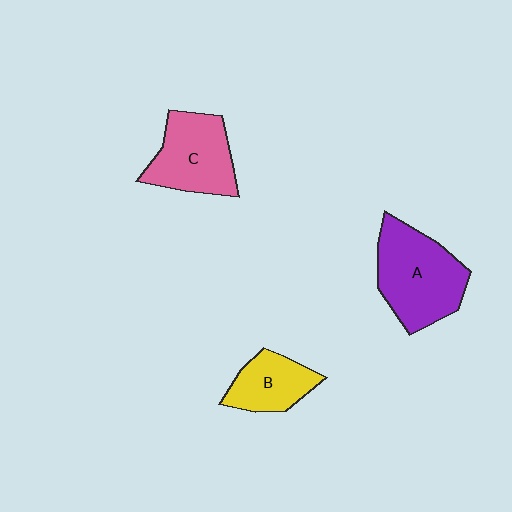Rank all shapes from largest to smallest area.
From largest to smallest: A (purple), C (pink), B (yellow).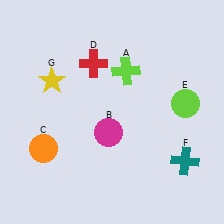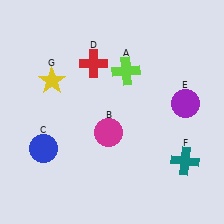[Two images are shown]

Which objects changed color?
C changed from orange to blue. E changed from lime to purple.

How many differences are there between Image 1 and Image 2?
There are 2 differences between the two images.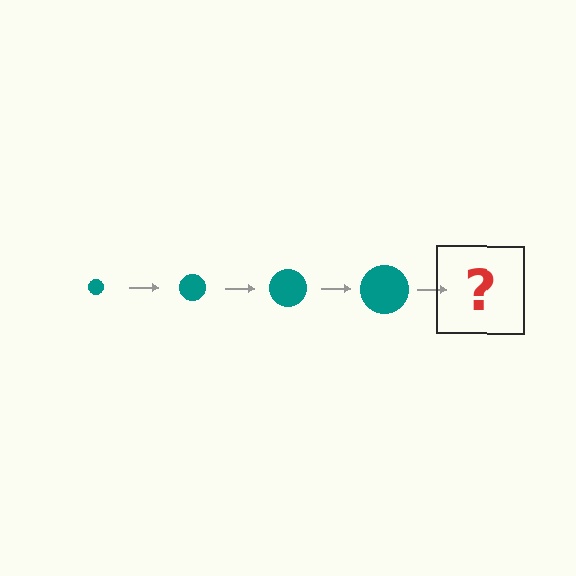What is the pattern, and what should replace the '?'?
The pattern is that the circle gets progressively larger each step. The '?' should be a teal circle, larger than the previous one.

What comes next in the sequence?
The next element should be a teal circle, larger than the previous one.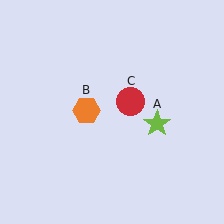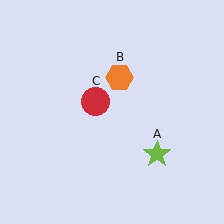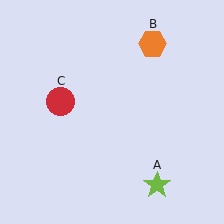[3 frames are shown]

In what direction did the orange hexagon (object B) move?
The orange hexagon (object B) moved up and to the right.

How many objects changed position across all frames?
3 objects changed position: lime star (object A), orange hexagon (object B), red circle (object C).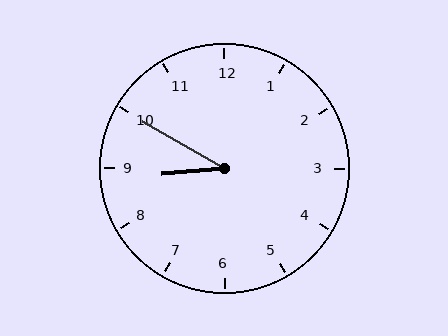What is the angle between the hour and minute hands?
Approximately 35 degrees.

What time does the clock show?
8:50.